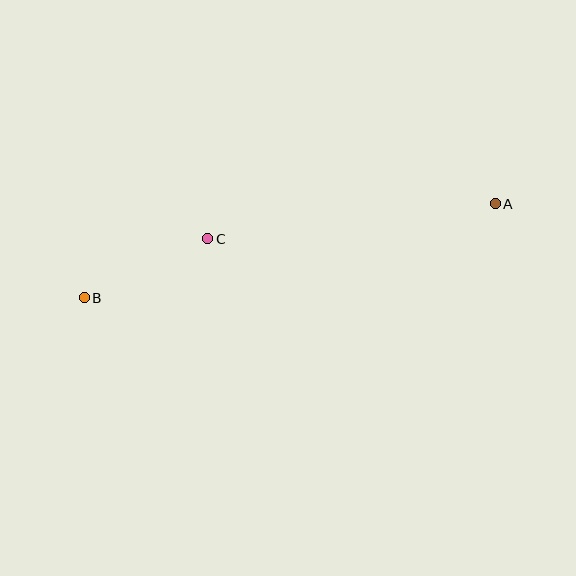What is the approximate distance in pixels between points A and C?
The distance between A and C is approximately 289 pixels.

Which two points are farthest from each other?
Points A and B are farthest from each other.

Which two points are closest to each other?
Points B and C are closest to each other.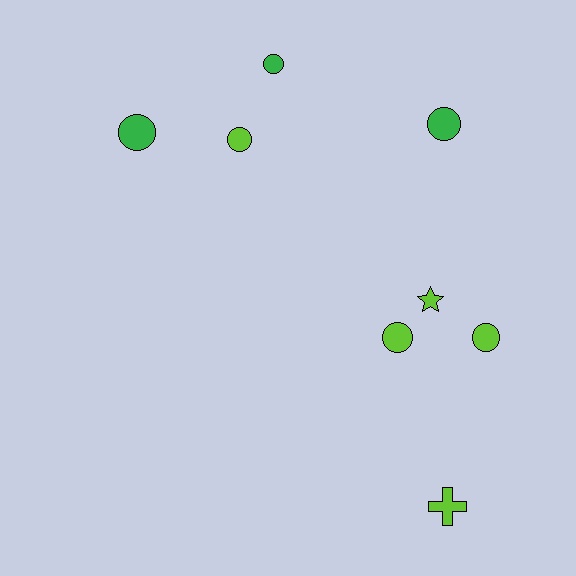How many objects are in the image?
There are 8 objects.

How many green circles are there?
There are 3 green circles.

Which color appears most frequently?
Lime, with 5 objects.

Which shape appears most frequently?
Circle, with 6 objects.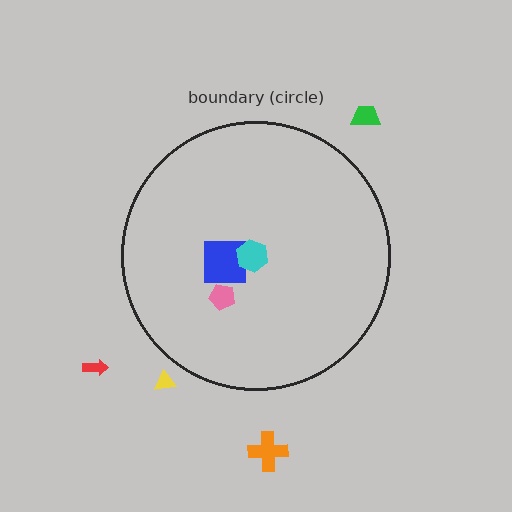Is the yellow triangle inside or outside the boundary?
Outside.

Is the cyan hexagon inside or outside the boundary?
Inside.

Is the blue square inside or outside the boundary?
Inside.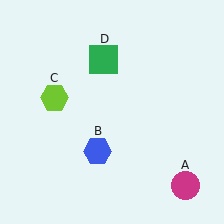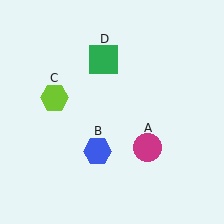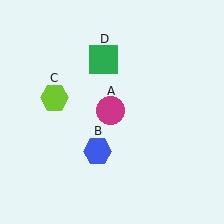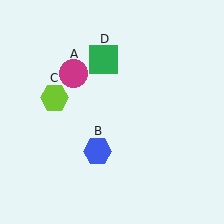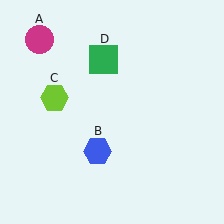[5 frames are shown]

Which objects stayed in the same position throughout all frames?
Blue hexagon (object B) and lime hexagon (object C) and green square (object D) remained stationary.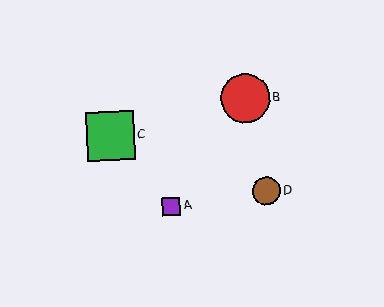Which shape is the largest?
The red circle (labeled B) is the largest.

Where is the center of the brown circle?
The center of the brown circle is at (266, 191).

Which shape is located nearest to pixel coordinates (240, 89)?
The red circle (labeled B) at (245, 98) is nearest to that location.